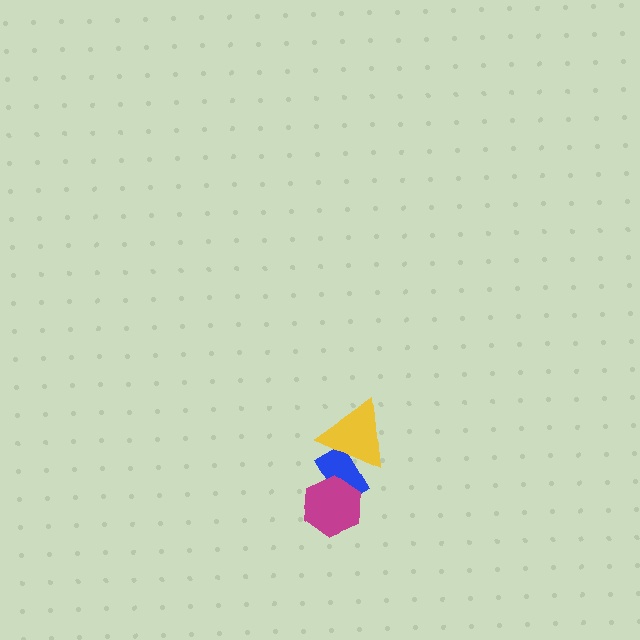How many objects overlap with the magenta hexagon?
1 object overlaps with the magenta hexagon.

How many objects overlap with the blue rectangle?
2 objects overlap with the blue rectangle.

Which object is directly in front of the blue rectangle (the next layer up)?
The magenta hexagon is directly in front of the blue rectangle.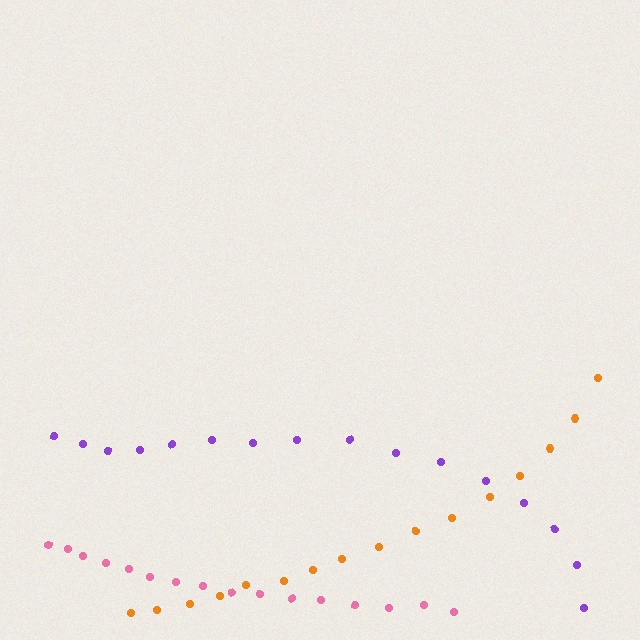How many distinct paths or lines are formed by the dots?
There are 3 distinct paths.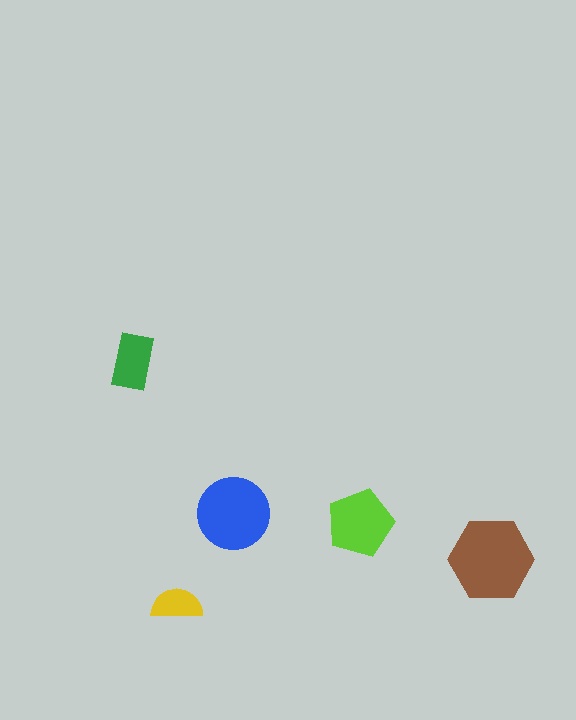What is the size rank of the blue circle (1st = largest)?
2nd.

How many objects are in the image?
There are 5 objects in the image.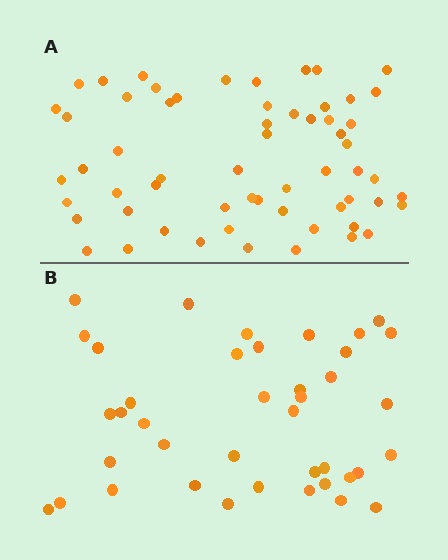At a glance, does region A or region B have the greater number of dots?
Region A (the top region) has more dots.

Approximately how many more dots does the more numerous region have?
Region A has approximately 20 more dots than region B.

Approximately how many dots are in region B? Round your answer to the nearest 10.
About 40 dots.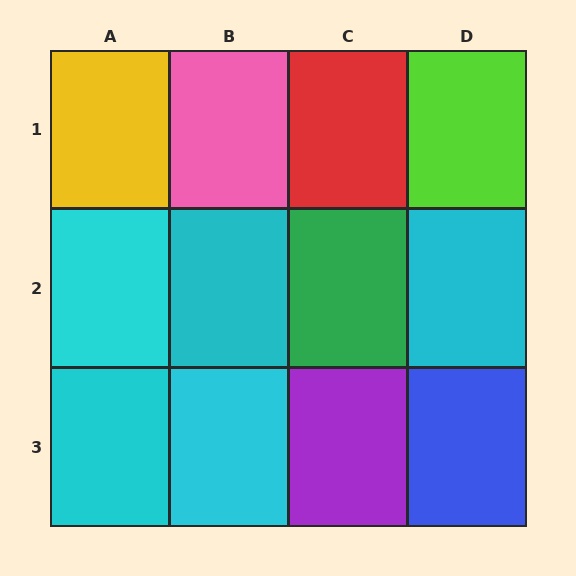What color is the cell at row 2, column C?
Green.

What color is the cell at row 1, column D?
Lime.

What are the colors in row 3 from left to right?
Cyan, cyan, purple, blue.